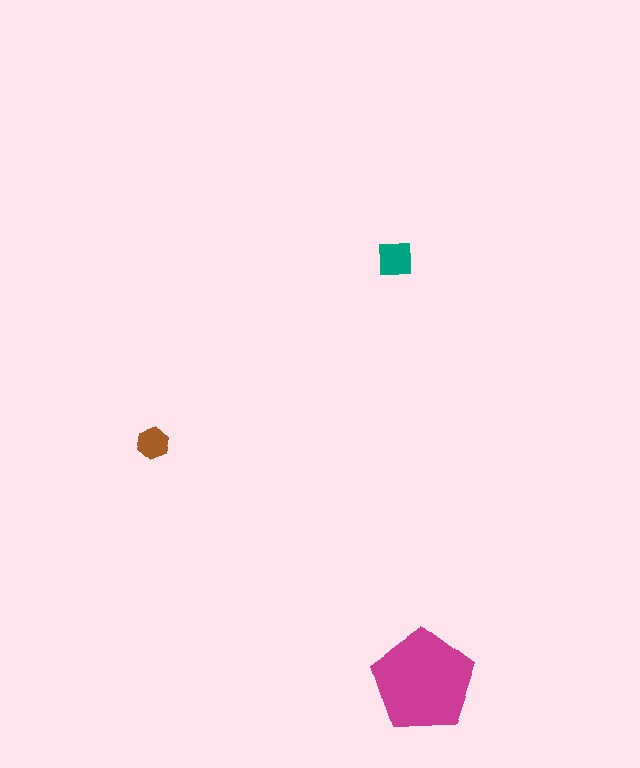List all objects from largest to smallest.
The magenta pentagon, the teal square, the brown hexagon.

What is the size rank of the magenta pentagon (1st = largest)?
1st.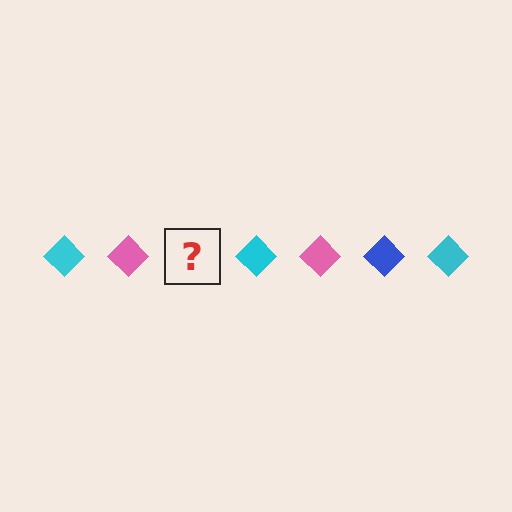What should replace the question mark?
The question mark should be replaced with a blue diamond.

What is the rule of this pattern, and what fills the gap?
The rule is that the pattern cycles through cyan, pink, blue diamonds. The gap should be filled with a blue diamond.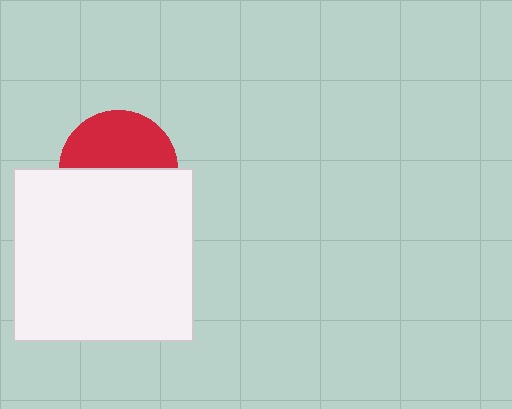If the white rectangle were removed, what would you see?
You would see the complete red circle.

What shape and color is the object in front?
The object in front is a white rectangle.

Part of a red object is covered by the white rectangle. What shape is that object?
It is a circle.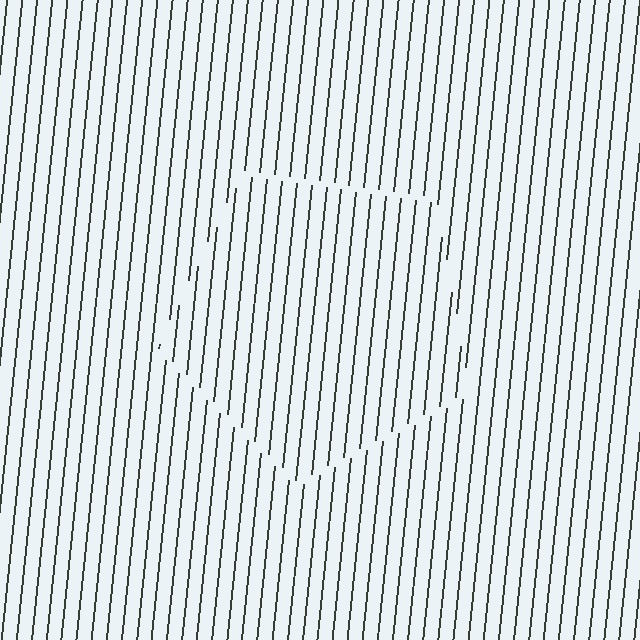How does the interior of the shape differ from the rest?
The interior of the shape contains the same grating, shifted by half a period — the contour is defined by the phase discontinuity where line-ends from the inner and outer gratings abut.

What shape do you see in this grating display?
An illusory pentagon. The interior of the shape contains the same grating, shifted by half a period — the contour is defined by the phase discontinuity where line-ends from the inner and outer gratings abut.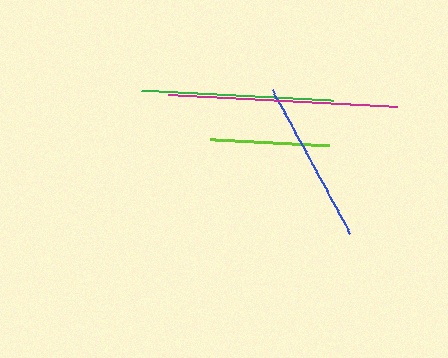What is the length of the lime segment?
The lime segment is approximately 119 pixels long.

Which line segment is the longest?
The magenta line is the longest at approximately 229 pixels.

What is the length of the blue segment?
The blue segment is approximately 163 pixels long.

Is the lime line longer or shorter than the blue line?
The blue line is longer than the lime line.